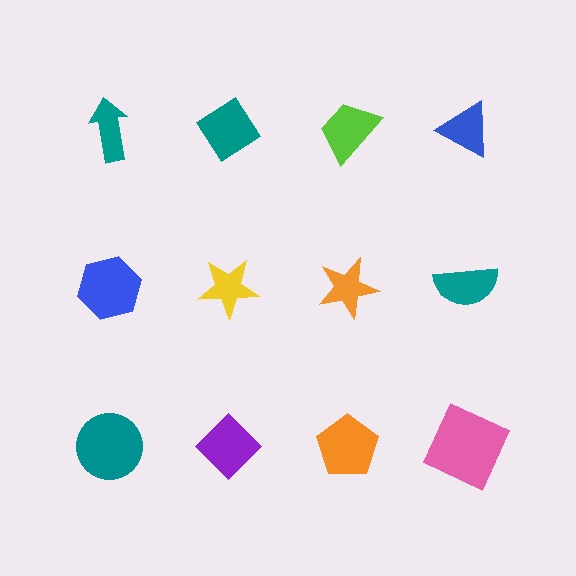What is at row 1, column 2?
A teal diamond.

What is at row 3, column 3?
An orange pentagon.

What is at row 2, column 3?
An orange star.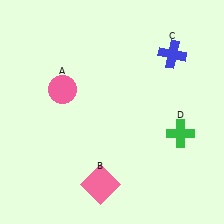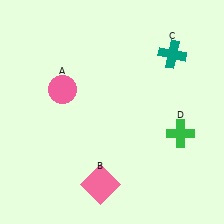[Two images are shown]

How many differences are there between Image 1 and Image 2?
There is 1 difference between the two images.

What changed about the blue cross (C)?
In Image 1, C is blue. In Image 2, it changed to teal.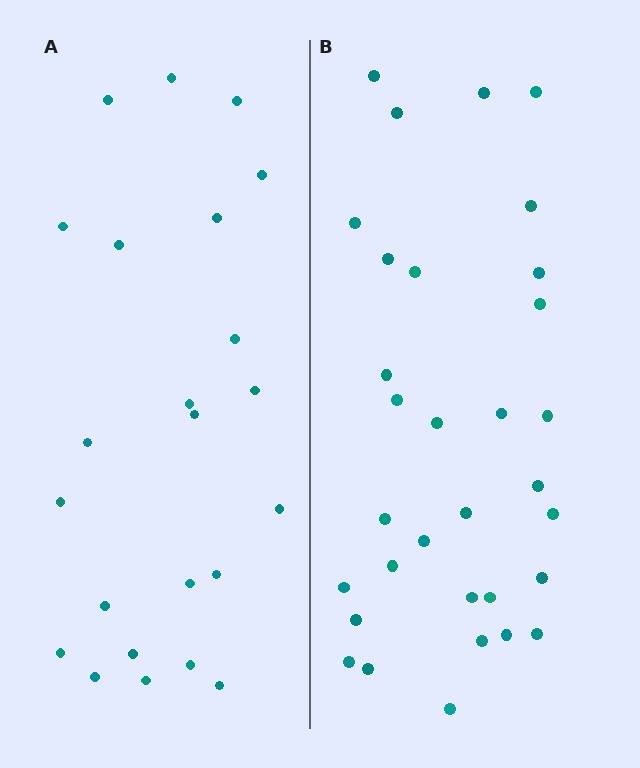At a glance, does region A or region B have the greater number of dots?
Region B (the right region) has more dots.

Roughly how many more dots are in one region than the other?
Region B has roughly 8 or so more dots than region A.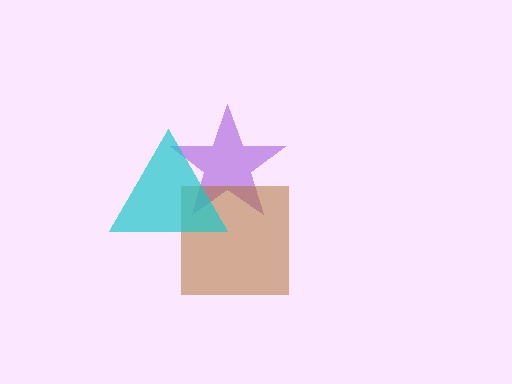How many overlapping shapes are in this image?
There are 3 overlapping shapes in the image.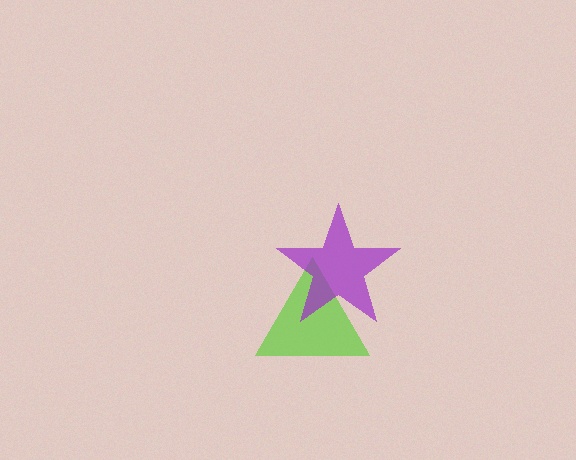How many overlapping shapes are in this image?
There are 2 overlapping shapes in the image.